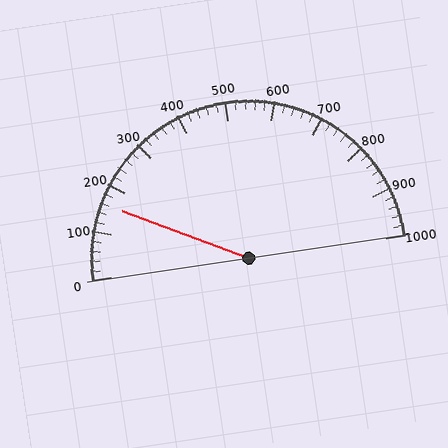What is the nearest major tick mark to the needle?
The nearest major tick mark is 200.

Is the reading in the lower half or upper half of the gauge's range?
The reading is in the lower half of the range (0 to 1000).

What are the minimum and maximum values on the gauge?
The gauge ranges from 0 to 1000.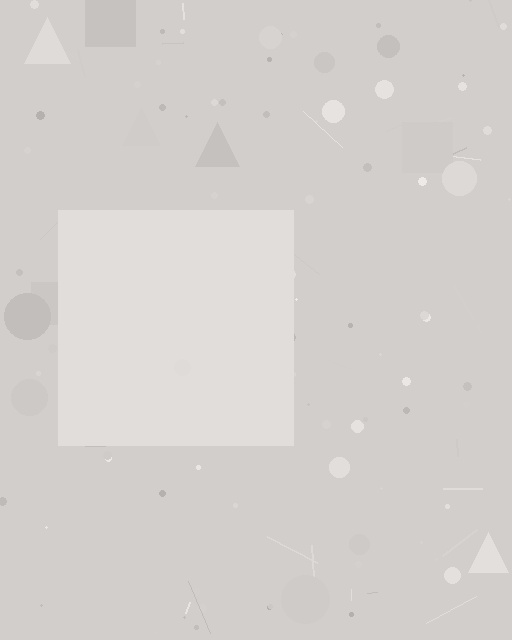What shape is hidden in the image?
A square is hidden in the image.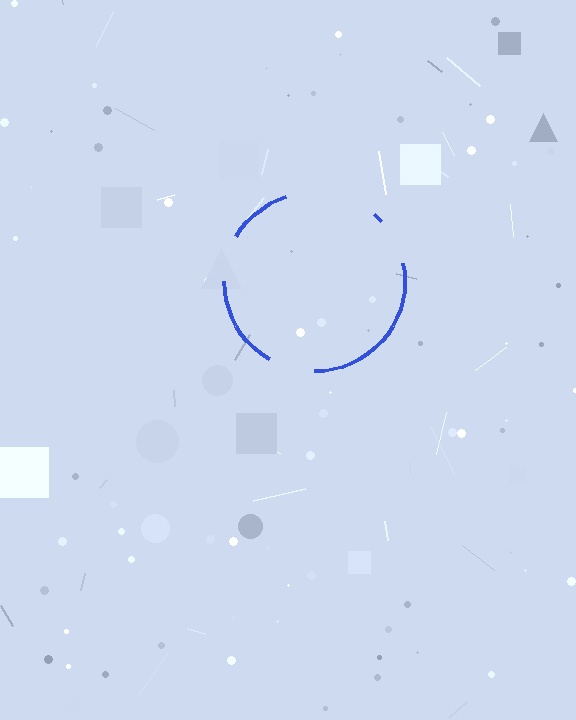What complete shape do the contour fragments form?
The contour fragments form a circle.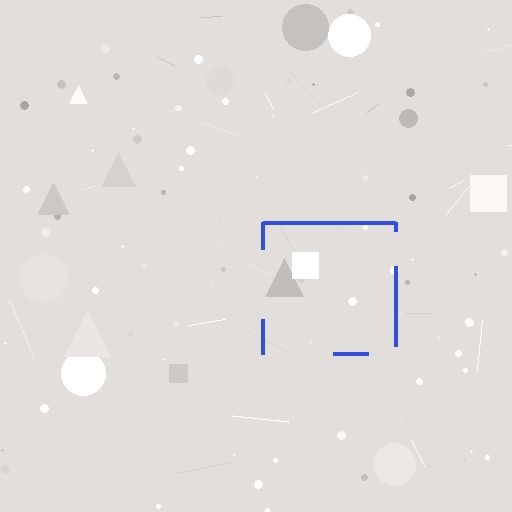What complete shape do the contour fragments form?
The contour fragments form a square.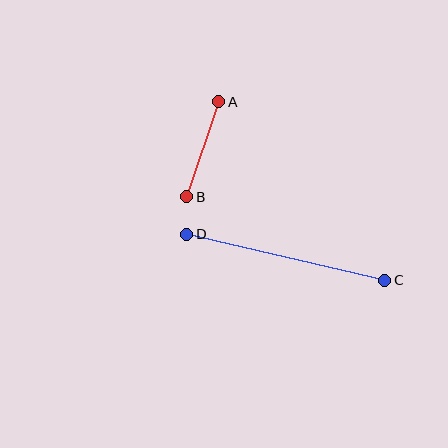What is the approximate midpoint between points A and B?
The midpoint is at approximately (203, 149) pixels.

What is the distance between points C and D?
The distance is approximately 203 pixels.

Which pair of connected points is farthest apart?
Points C and D are farthest apart.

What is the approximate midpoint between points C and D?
The midpoint is at approximately (286, 257) pixels.